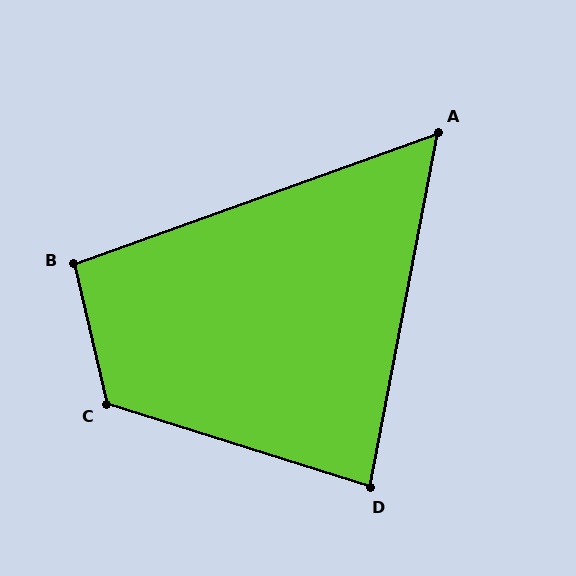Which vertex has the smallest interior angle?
A, at approximately 59 degrees.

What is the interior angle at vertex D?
Approximately 83 degrees (acute).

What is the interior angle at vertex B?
Approximately 97 degrees (obtuse).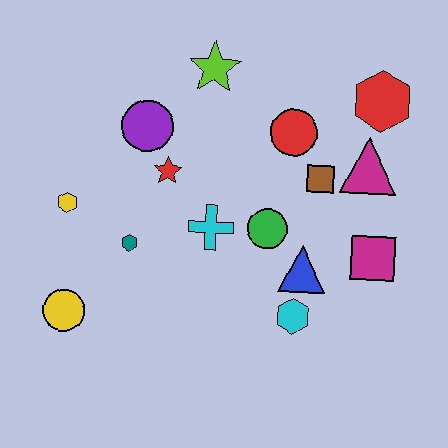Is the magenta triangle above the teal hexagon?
Yes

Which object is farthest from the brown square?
The yellow circle is farthest from the brown square.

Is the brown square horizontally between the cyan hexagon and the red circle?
No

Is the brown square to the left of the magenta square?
Yes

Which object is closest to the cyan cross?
The green circle is closest to the cyan cross.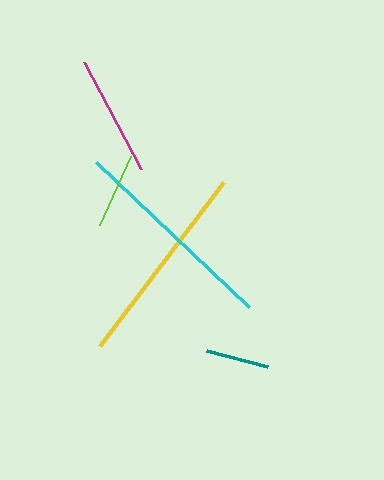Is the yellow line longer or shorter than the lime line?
The yellow line is longer than the lime line.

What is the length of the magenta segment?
The magenta segment is approximately 122 pixels long.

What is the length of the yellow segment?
The yellow segment is approximately 205 pixels long.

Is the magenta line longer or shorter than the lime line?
The magenta line is longer than the lime line.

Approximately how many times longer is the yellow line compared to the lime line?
The yellow line is approximately 2.7 times the length of the lime line.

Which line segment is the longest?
The cyan line is the longest at approximately 210 pixels.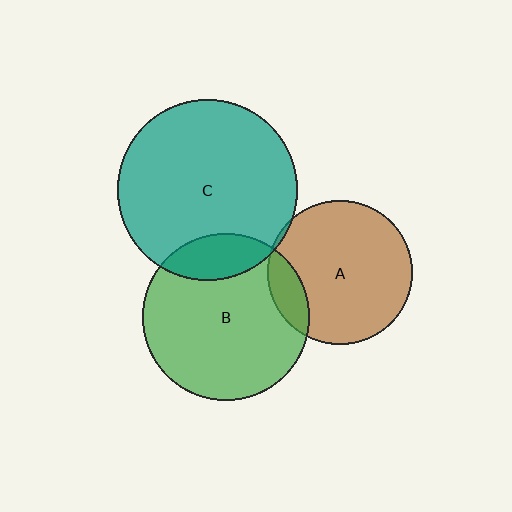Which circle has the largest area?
Circle C (teal).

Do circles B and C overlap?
Yes.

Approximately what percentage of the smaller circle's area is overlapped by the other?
Approximately 15%.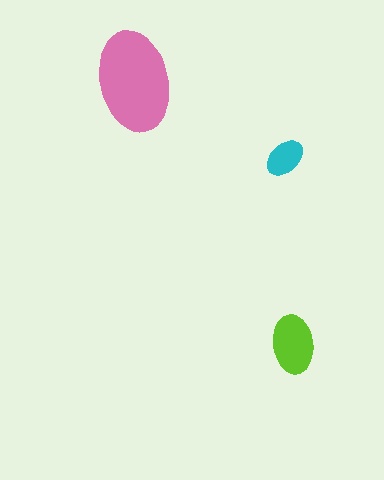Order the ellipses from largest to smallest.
the pink one, the lime one, the cyan one.